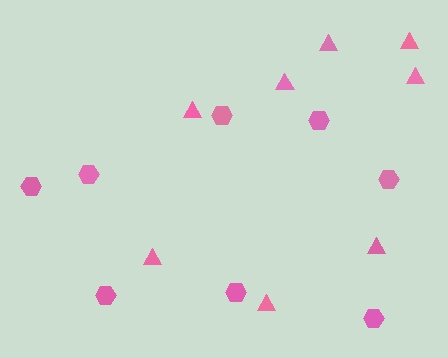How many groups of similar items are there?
There are 2 groups: one group of hexagons (8) and one group of triangles (8).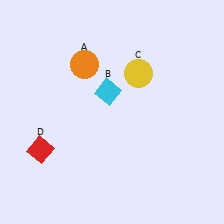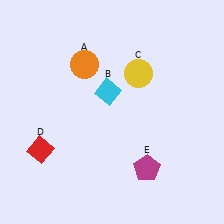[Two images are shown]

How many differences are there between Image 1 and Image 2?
There is 1 difference between the two images.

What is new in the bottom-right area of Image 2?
A magenta pentagon (E) was added in the bottom-right area of Image 2.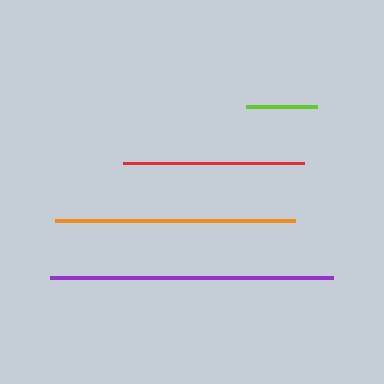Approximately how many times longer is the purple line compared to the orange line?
The purple line is approximately 1.2 times the length of the orange line.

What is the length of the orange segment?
The orange segment is approximately 240 pixels long.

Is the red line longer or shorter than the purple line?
The purple line is longer than the red line.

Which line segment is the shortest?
The lime line is the shortest at approximately 71 pixels.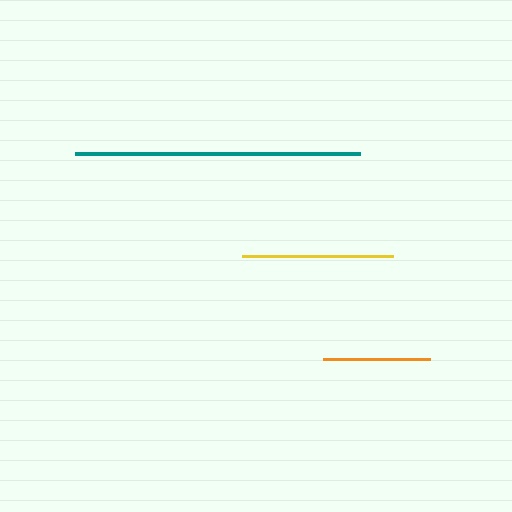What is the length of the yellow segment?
The yellow segment is approximately 151 pixels long.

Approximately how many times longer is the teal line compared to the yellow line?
The teal line is approximately 1.9 times the length of the yellow line.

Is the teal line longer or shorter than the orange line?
The teal line is longer than the orange line.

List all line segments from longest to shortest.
From longest to shortest: teal, yellow, orange.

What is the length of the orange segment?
The orange segment is approximately 107 pixels long.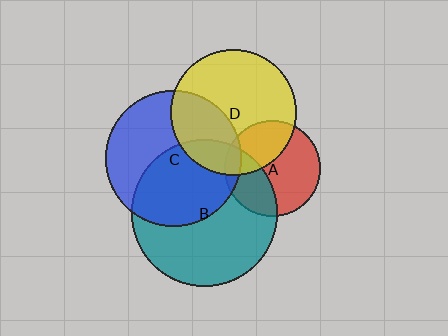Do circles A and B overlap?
Yes.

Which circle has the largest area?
Circle B (teal).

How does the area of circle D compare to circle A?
Approximately 1.7 times.